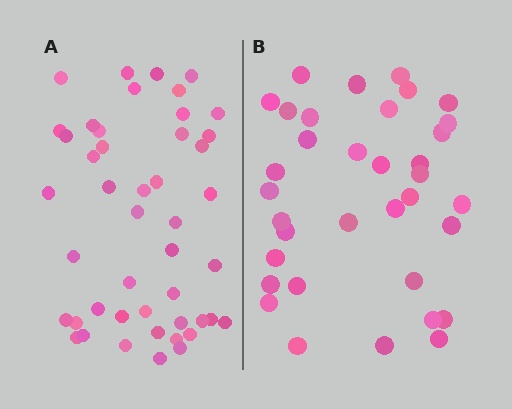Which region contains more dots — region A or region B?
Region A (the left region) has more dots.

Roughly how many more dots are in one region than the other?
Region A has roughly 12 or so more dots than region B.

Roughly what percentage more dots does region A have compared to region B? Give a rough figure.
About 30% more.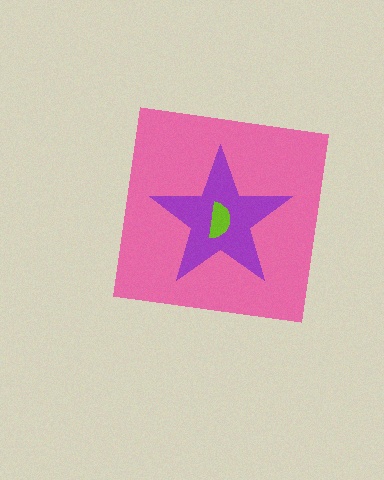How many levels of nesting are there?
3.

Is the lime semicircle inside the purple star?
Yes.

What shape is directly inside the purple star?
The lime semicircle.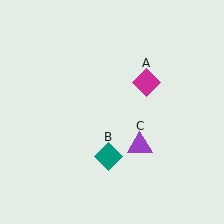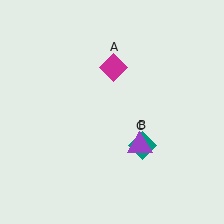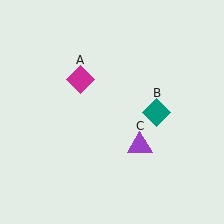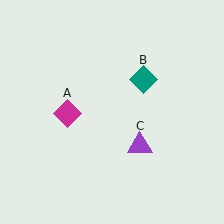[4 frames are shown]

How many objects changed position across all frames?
2 objects changed position: magenta diamond (object A), teal diamond (object B).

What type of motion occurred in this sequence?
The magenta diamond (object A), teal diamond (object B) rotated counterclockwise around the center of the scene.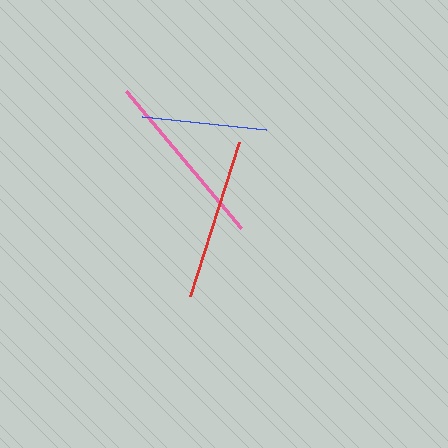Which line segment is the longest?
The pink line is the longest at approximately 179 pixels.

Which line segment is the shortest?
The blue line is the shortest at approximately 125 pixels.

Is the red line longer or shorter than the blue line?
The red line is longer than the blue line.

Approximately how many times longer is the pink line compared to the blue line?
The pink line is approximately 1.4 times the length of the blue line.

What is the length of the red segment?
The red segment is approximately 161 pixels long.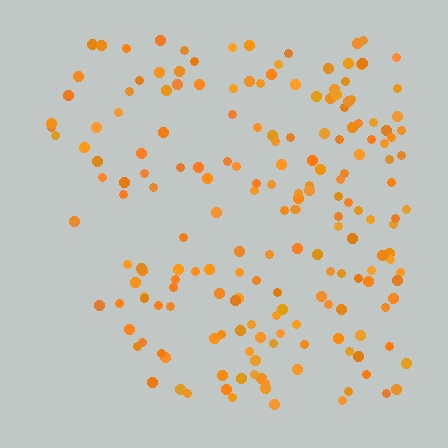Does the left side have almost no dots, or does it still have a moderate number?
Still a moderate number, just noticeably fewer than the right.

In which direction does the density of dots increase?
From left to right, with the right side densest.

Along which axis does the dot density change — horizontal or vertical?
Horizontal.